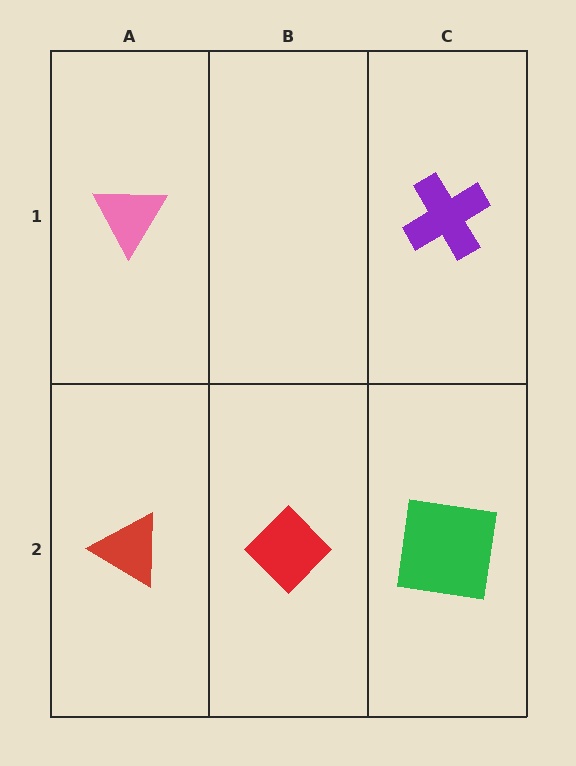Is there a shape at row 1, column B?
No, that cell is empty.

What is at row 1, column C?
A purple cross.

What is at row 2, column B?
A red diamond.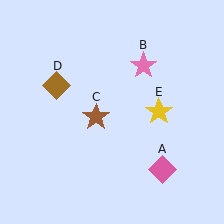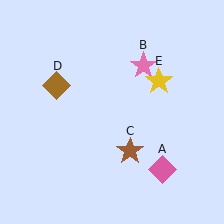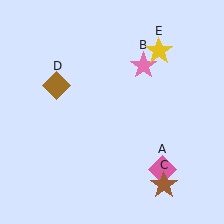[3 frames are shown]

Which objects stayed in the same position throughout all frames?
Pink diamond (object A) and pink star (object B) and brown diamond (object D) remained stationary.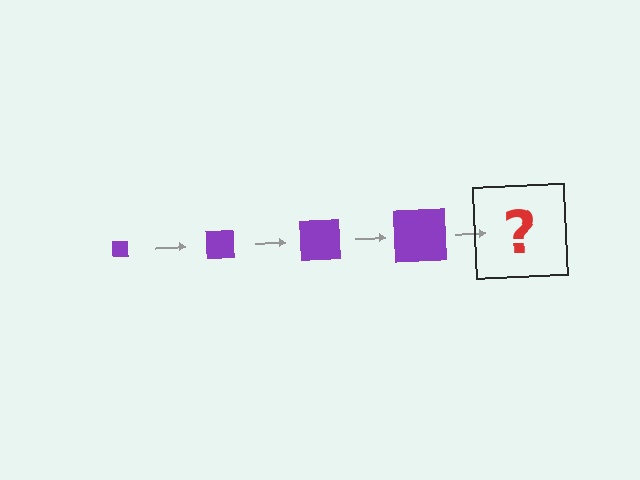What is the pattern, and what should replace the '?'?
The pattern is that the square gets progressively larger each step. The '?' should be a purple square, larger than the previous one.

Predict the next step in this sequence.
The next step is a purple square, larger than the previous one.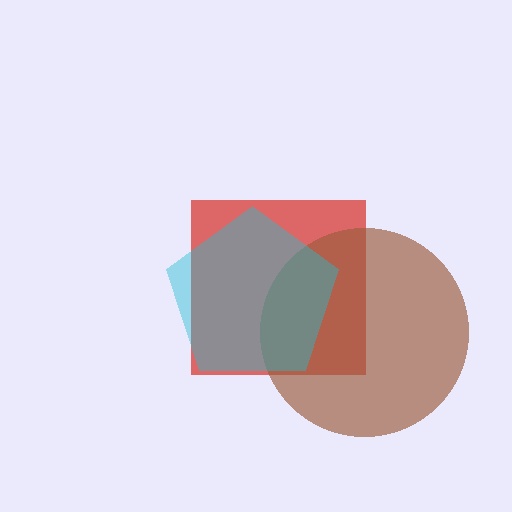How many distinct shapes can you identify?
There are 3 distinct shapes: a red square, a brown circle, a cyan pentagon.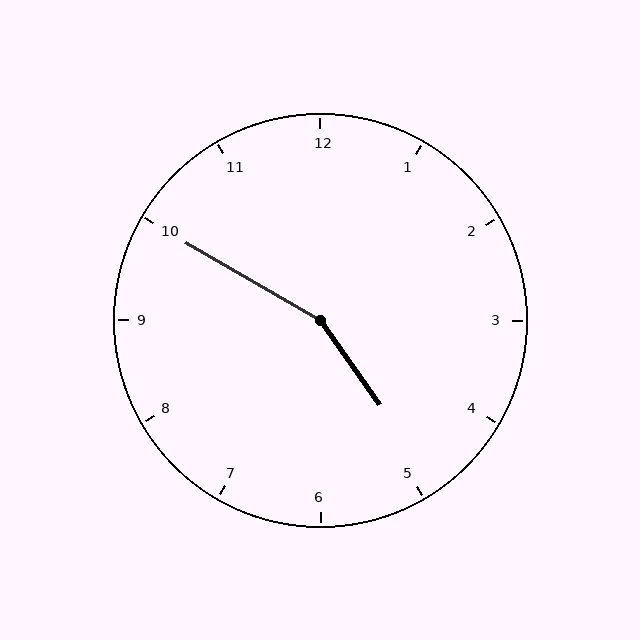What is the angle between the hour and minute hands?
Approximately 155 degrees.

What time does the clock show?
4:50.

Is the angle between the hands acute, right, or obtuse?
It is obtuse.